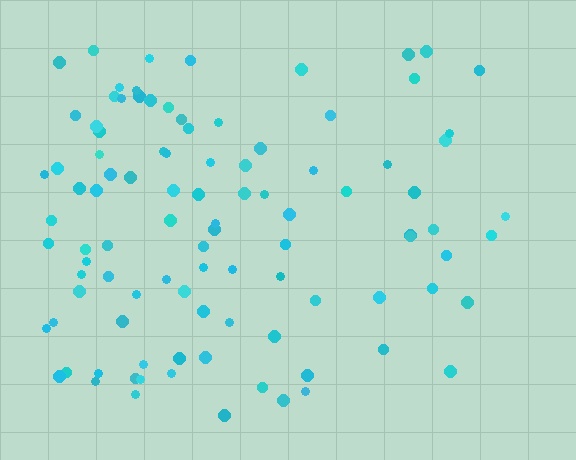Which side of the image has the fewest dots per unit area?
The right.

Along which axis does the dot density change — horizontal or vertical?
Horizontal.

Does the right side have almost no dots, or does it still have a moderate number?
Still a moderate number, just noticeably fewer than the left.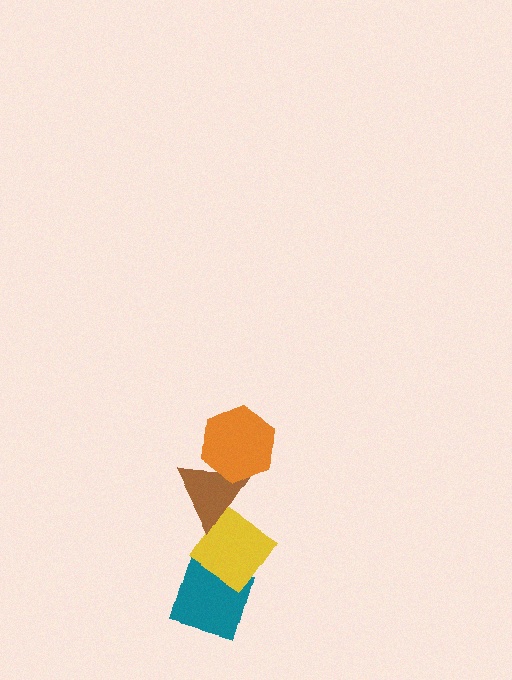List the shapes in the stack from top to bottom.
From top to bottom: the orange hexagon, the brown triangle, the yellow diamond, the teal diamond.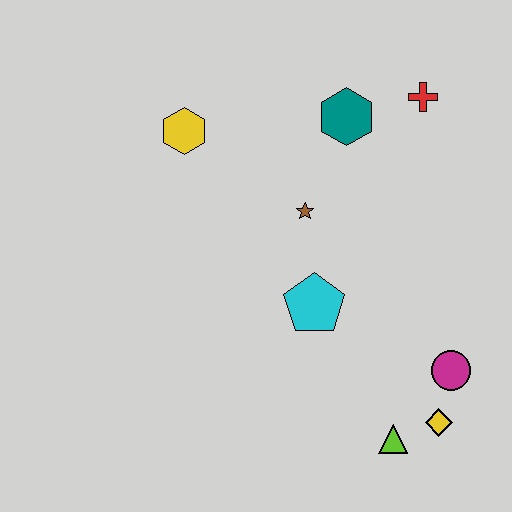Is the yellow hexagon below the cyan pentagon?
No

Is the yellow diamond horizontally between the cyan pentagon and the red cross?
No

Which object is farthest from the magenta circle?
The yellow hexagon is farthest from the magenta circle.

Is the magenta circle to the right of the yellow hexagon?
Yes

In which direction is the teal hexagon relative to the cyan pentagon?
The teal hexagon is above the cyan pentagon.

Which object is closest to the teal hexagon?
The red cross is closest to the teal hexagon.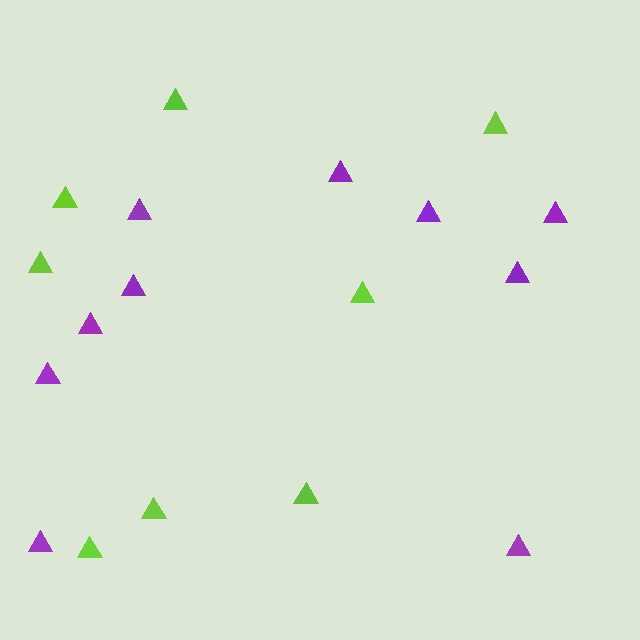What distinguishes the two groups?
There are 2 groups: one group of purple triangles (10) and one group of lime triangles (8).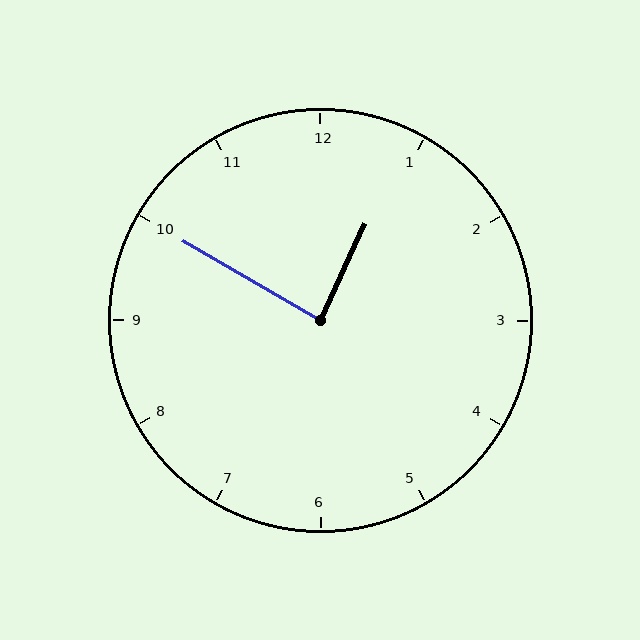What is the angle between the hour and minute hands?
Approximately 85 degrees.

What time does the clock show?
12:50.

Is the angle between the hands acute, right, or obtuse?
It is right.